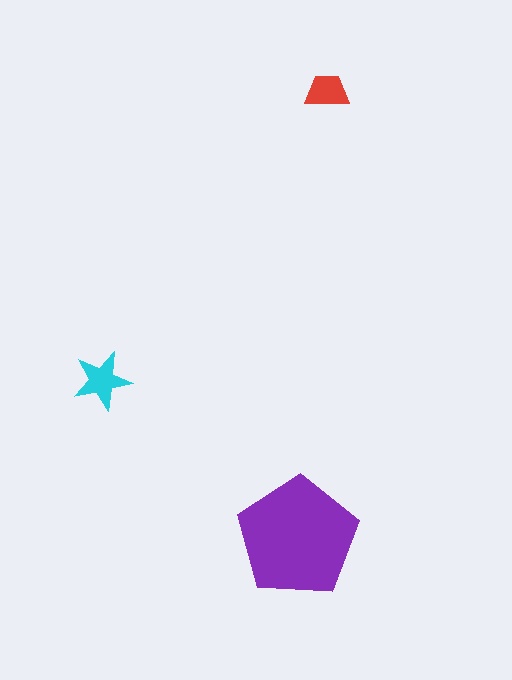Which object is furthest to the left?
The cyan star is leftmost.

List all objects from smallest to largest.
The red trapezoid, the cyan star, the purple pentagon.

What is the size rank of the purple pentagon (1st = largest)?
1st.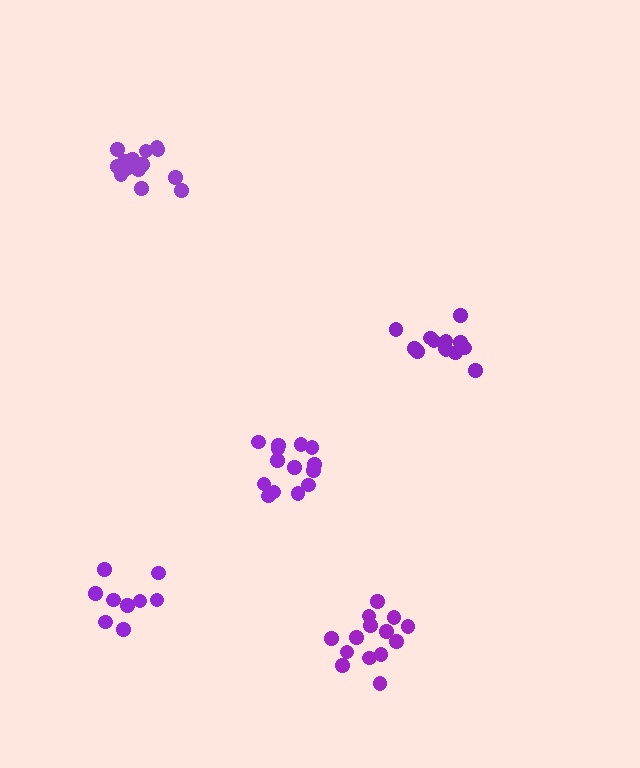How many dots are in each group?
Group 1: 14 dots, Group 2: 9 dots, Group 3: 14 dots, Group 4: 13 dots, Group 5: 14 dots (64 total).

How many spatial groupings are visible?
There are 5 spatial groupings.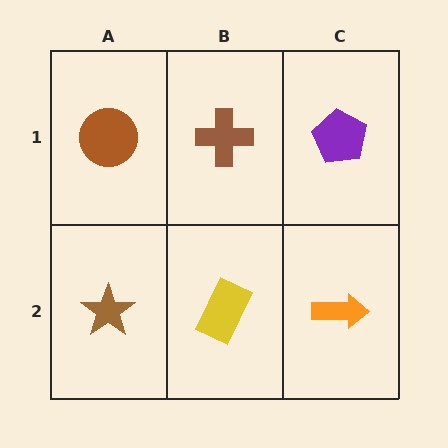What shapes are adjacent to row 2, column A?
A brown circle (row 1, column A), a yellow rectangle (row 2, column B).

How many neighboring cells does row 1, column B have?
3.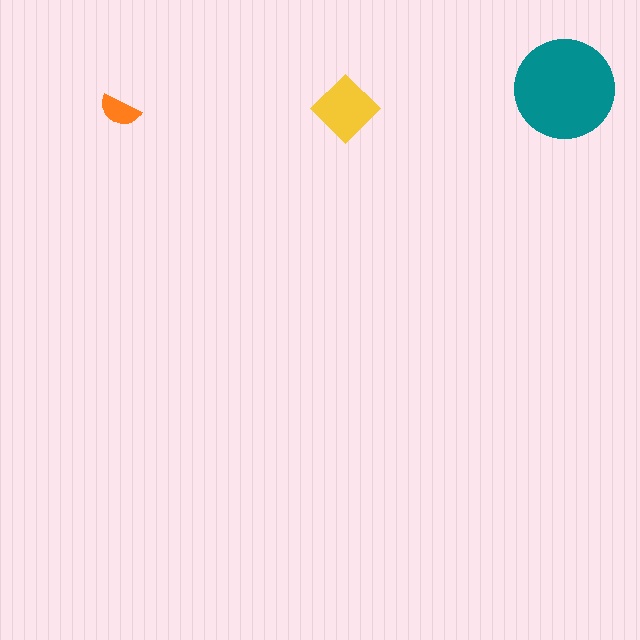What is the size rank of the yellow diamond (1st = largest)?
2nd.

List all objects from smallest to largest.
The orange semicircle, the yellow diamond, the teal circle.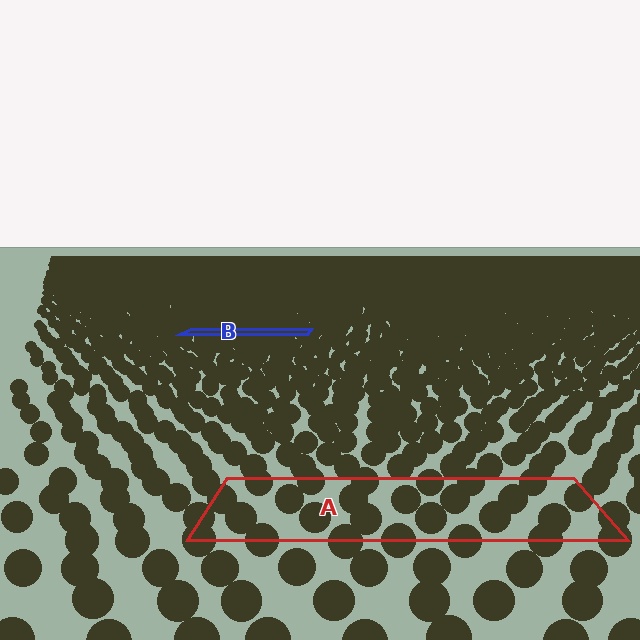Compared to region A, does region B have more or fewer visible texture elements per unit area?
Region B has more texture elements per unit area — they are packed more densely because it is farther away.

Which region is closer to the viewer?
Region A is closer. The texture elements there are larger and more spread out.